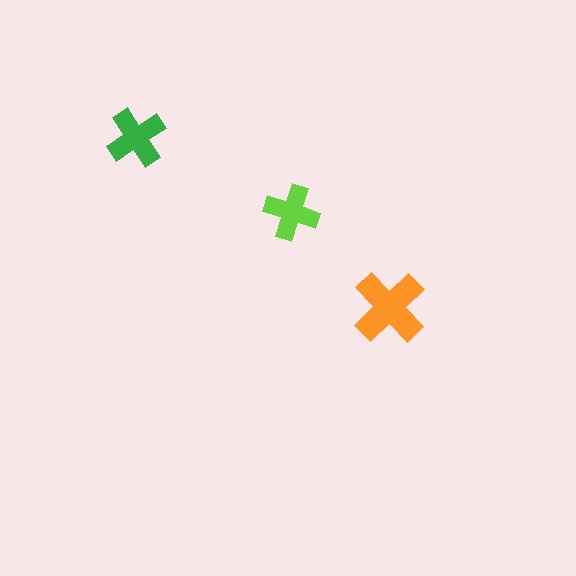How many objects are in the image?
There are 3 objects in the image.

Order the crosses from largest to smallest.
the orange one, the green one, the lime one.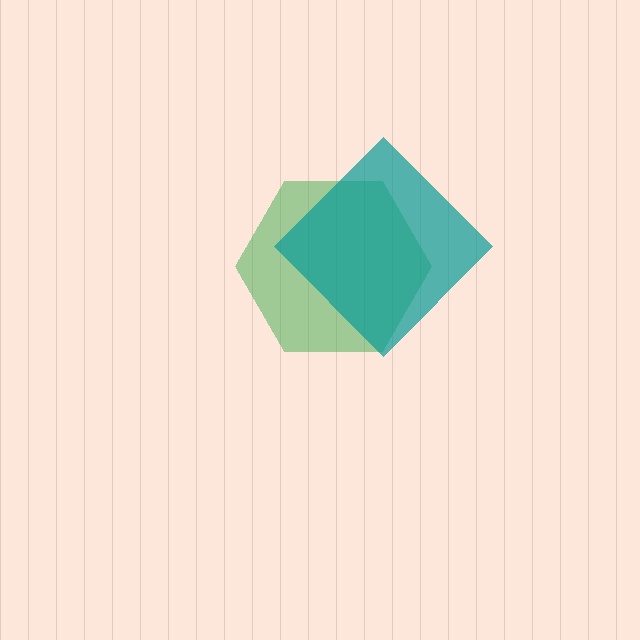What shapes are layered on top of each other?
The layered shapes are: a green hexagon, a teal diamond.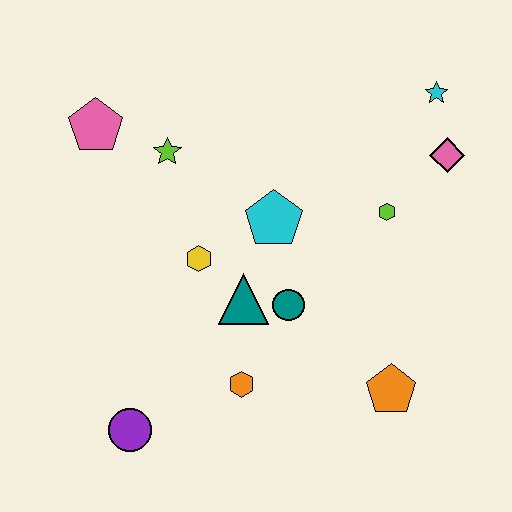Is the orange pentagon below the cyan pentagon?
Yes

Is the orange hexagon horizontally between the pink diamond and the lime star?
Yes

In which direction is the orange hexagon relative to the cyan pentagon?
The orange hexagon is below the cyan pentagon.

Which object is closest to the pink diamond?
The cyan star is closest to the pink diamond.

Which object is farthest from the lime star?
The orange pentagon is farthest from the lime star.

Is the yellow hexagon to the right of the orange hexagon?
No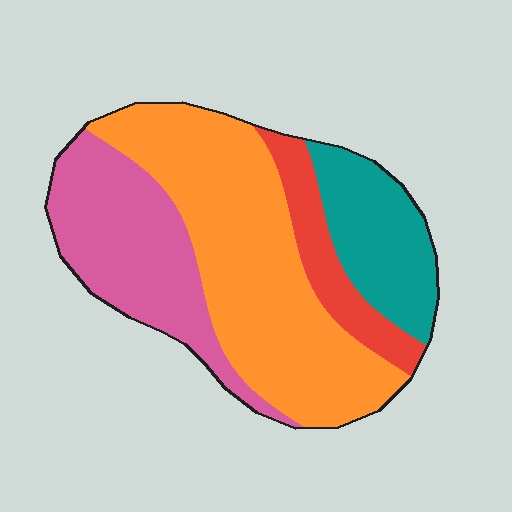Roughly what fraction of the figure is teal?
Teal covers roughly 15% of the figure.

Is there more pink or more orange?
Orange.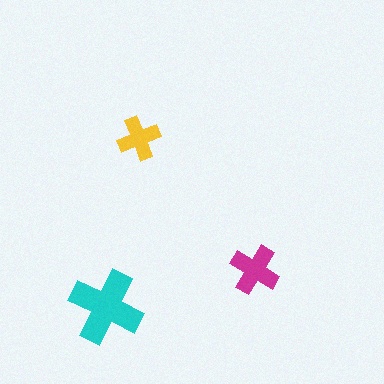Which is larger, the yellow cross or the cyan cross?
The cyan one.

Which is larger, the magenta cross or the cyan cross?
The cyan one.